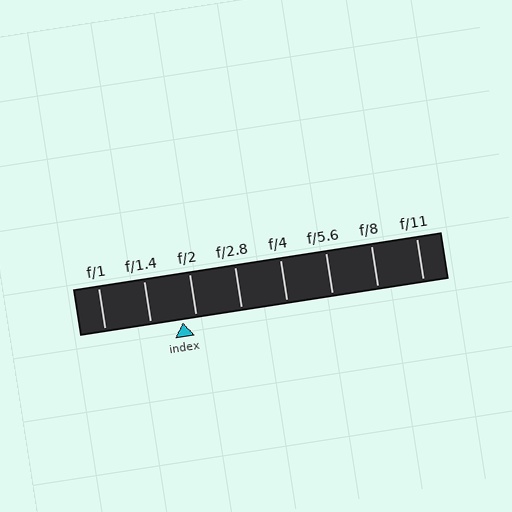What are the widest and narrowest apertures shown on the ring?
The widest aperture shown is f/1 and the narrowest is f/11.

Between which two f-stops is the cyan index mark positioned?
The index mark is between f/1.4 and f/2.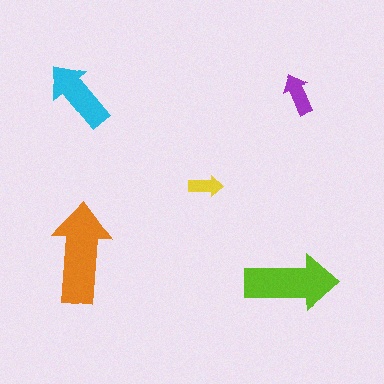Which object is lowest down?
The lime arrow is bottommost.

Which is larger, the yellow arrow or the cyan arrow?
The cyan one.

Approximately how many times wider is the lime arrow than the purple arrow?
About 2 times wider.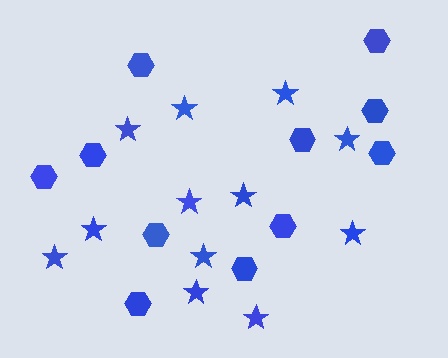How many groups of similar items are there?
There are 2 groups: one group of stars (12) and one group of hexagons (11).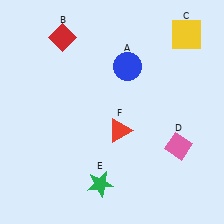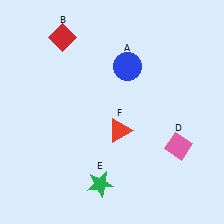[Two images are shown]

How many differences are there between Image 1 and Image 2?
There is 1 difference between the two images.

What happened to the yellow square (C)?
The yellow square (C) was removed in Image 2. It was in the top-right area of Image 1.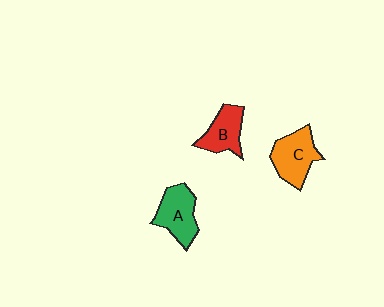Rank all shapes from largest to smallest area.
From largest to smallest: C (orange), A (green), B (red).